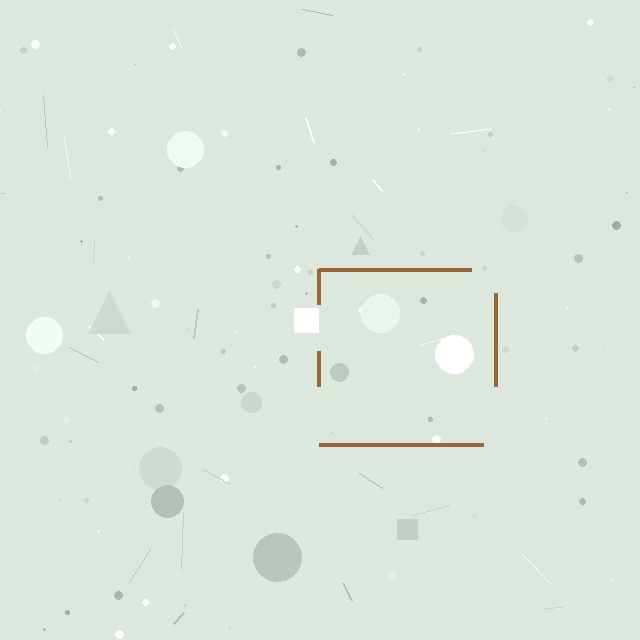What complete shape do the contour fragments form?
The contour fragments form a square.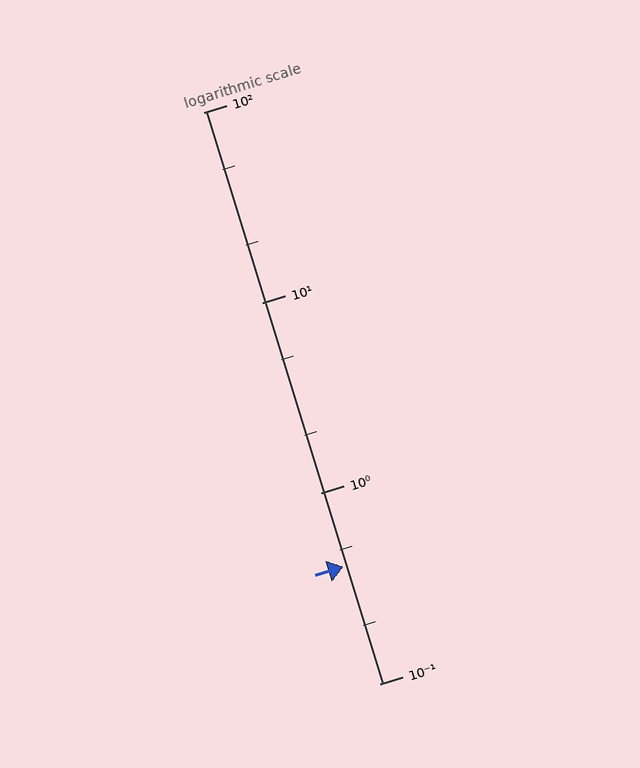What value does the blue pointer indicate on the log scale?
The pointer indicates approximately 0.41.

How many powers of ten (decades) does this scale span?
The scale spans 3 decades, from 0.1 to 100.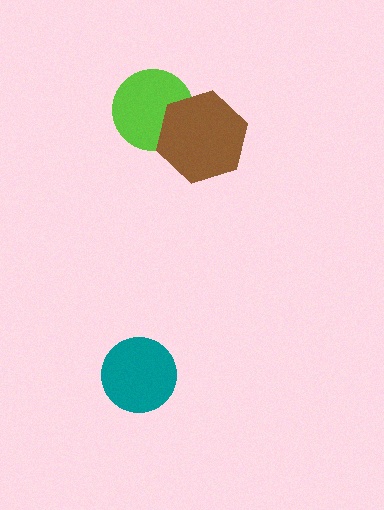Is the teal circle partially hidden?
No, no other shape covers it.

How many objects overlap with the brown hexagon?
1 object overlaps with the brown hexagon.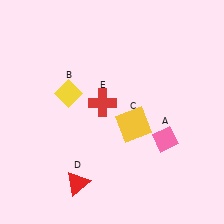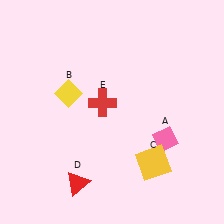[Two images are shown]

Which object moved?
The yellow square (C) moved down.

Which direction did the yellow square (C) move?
The yellow square (C) moved down.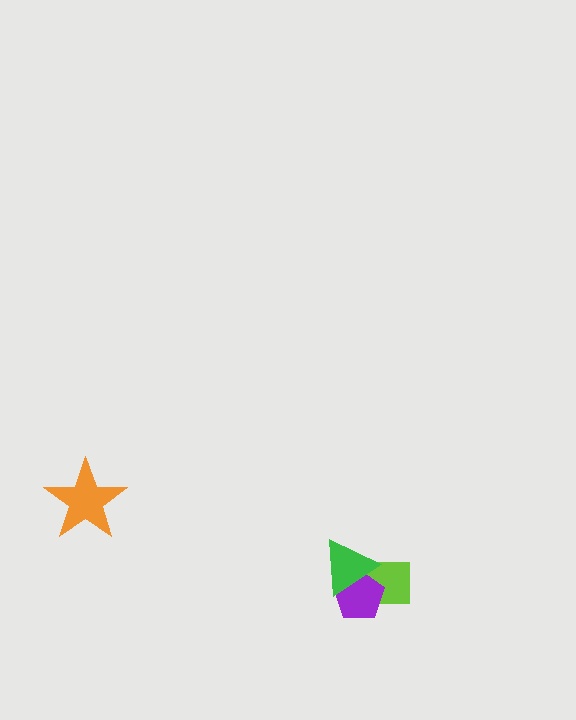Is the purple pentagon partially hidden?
Yes, it is partially covered by another shape.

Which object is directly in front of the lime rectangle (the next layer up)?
The purple pentagon is directly in front of the lime rectangle.